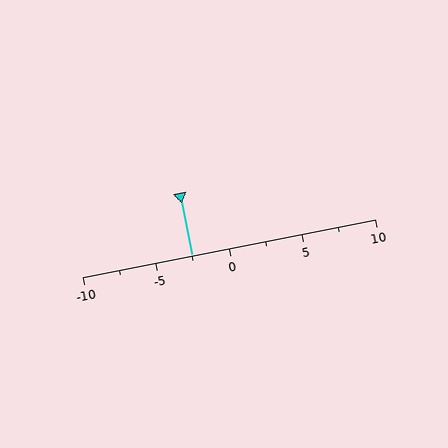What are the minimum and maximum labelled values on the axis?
The axis runs from -10 to 10.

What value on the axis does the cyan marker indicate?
The marker indicates approximately -2.5.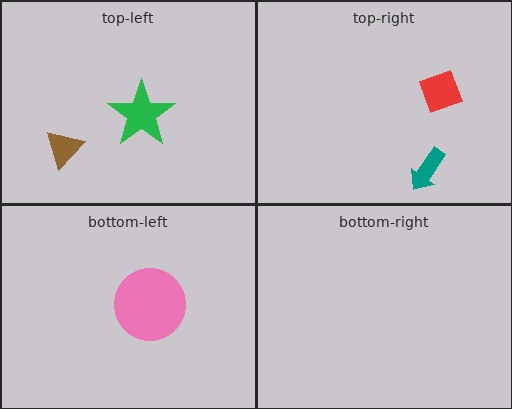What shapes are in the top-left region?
The green star, the brown triangle.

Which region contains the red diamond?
The top-right region.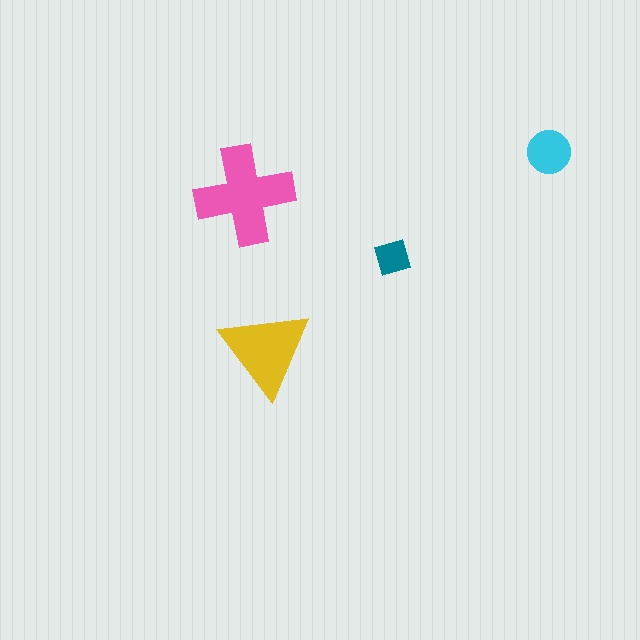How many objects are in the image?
There are 4 objects in the image.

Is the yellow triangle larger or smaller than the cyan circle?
Larger.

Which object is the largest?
The pink cross.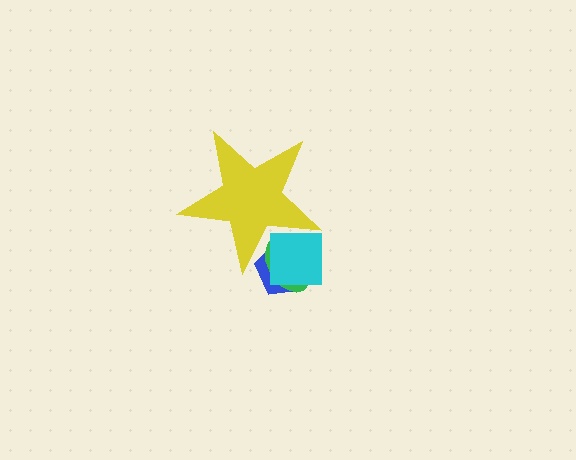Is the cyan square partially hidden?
Yes, the cyan square is partially hidden behind the yellow star.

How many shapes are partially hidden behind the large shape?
3 shapes are partially hidden.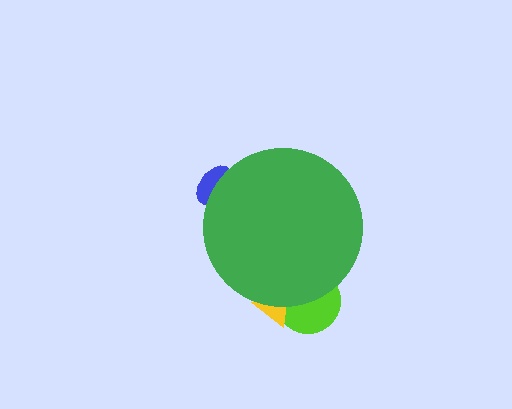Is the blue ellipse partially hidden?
Yes, the blue ellipse is partially hidden behind the green circle.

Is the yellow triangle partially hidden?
Yes, the yellow triangle is partially hidden behind the green circle.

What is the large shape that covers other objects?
A green circle.